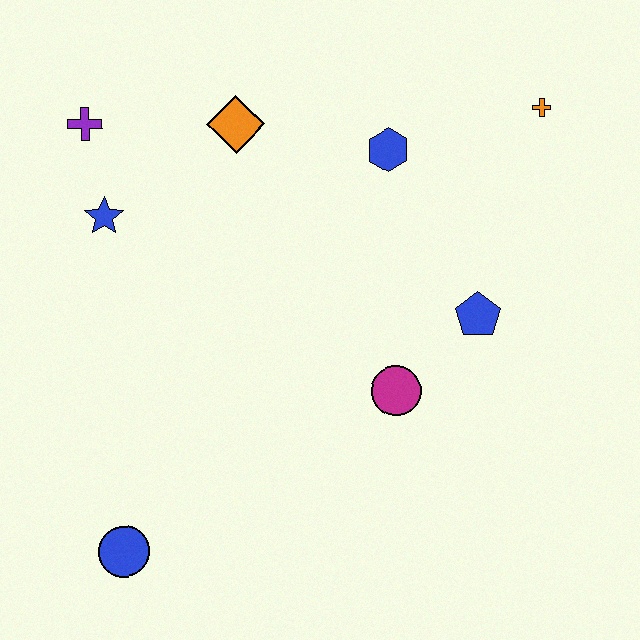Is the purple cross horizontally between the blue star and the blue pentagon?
No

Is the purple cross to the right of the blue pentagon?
No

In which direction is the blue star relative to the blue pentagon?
The blue star is to the left of the blue pentagon.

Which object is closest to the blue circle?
The magenta circle is closest to the blue circle.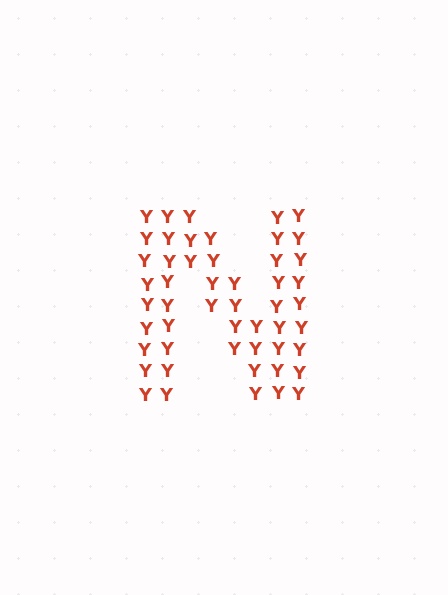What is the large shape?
The large shape is the letter N.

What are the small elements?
The small elements are letter Y's.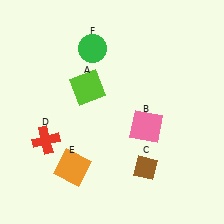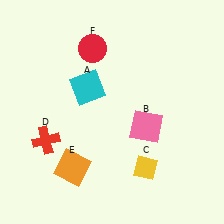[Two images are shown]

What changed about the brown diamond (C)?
In Image 1, C is brown. In Image 2, it changed to yellow.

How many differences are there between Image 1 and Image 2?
There are 3 differences between the two images.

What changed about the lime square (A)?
In Image 1, A is lime. In Image 2, it changed to cyan.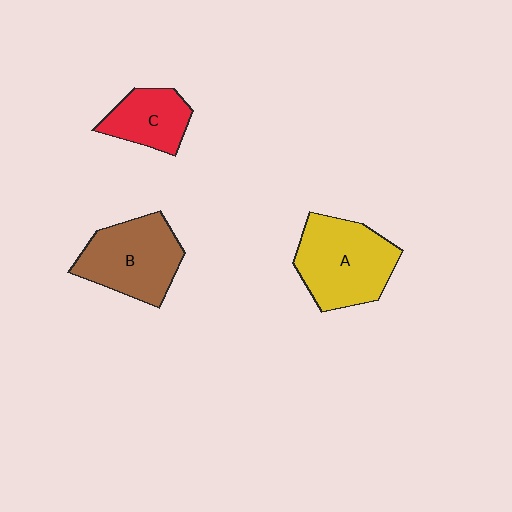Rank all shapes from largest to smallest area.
From largest to smallest: A (yellow), B (brown), C (red).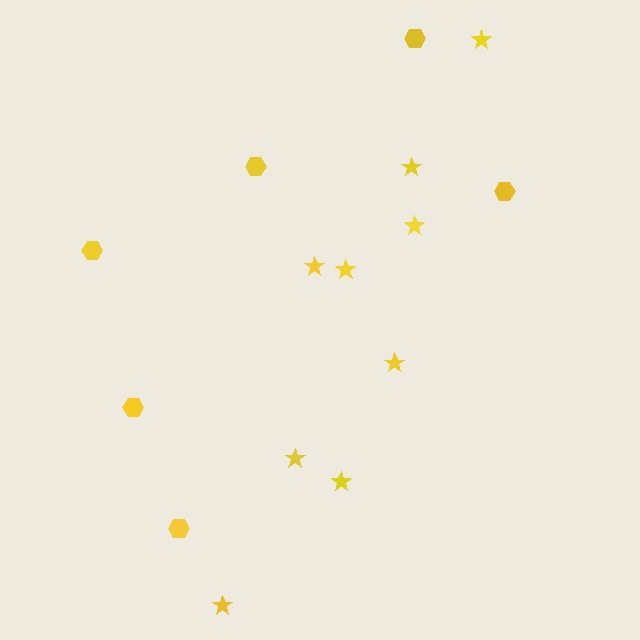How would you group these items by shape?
There are 2 groups: one group of hexagons (6) and one group of stars (9).